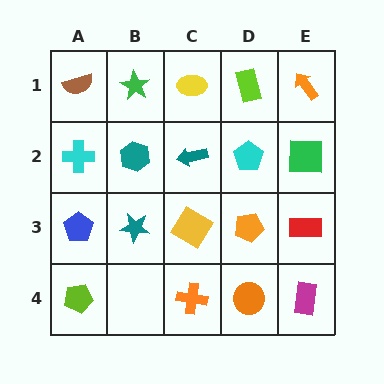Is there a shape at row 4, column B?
No, that cell is empty.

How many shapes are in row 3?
5 shapes.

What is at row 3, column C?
A yellow diamond.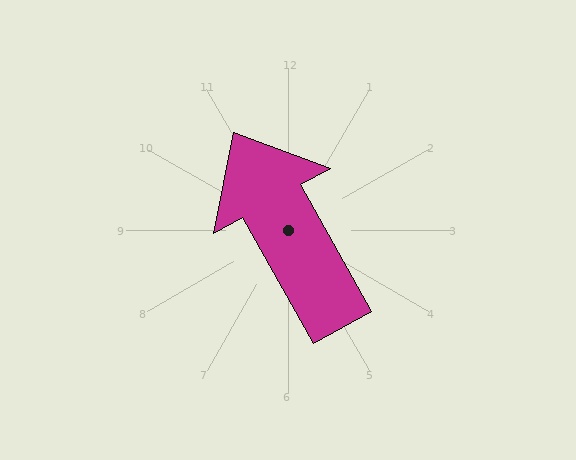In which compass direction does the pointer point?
Northwest.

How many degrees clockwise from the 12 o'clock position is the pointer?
Approximately 331 degrees.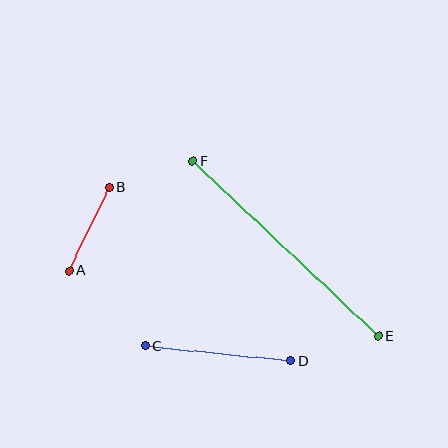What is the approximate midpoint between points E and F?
The midpoint is at approximately (285, 249) pixels.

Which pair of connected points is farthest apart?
Points E and F are farthest apart.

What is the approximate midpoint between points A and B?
The midpoint is at approximately (89, 229) pixels.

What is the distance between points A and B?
The distance is approximately 93 pixels.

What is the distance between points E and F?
The distance is approximately 255 pixels.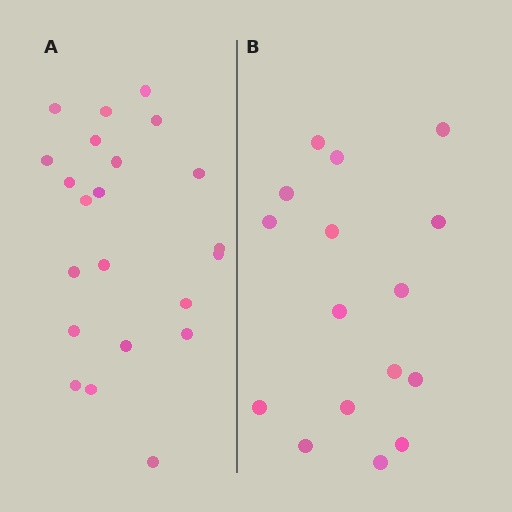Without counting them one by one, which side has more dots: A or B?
Region A (the left region) has more dots.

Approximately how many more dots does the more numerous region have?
Region A has about 6 more dots than region B.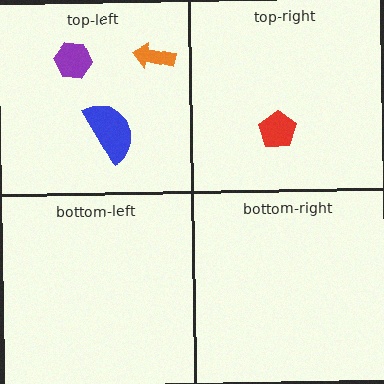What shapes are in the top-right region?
The red pentagon.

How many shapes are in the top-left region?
3.